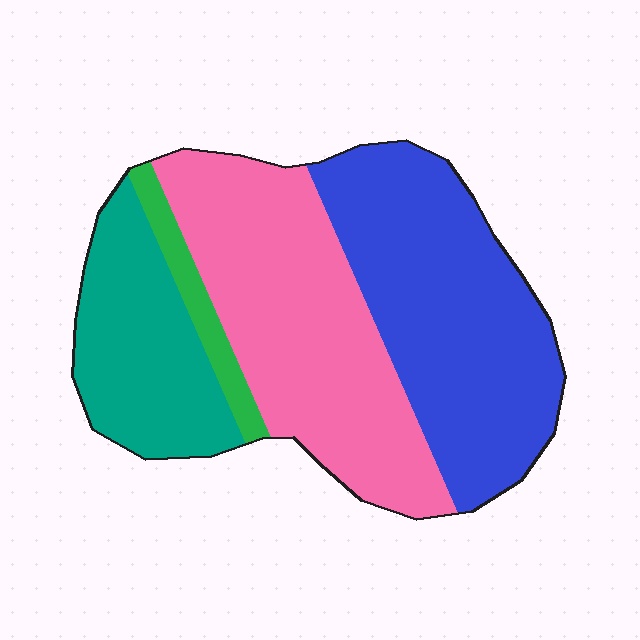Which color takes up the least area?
Green, at roughly 5%.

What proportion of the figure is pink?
Pink covers around 35% of the figure.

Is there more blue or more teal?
Blue.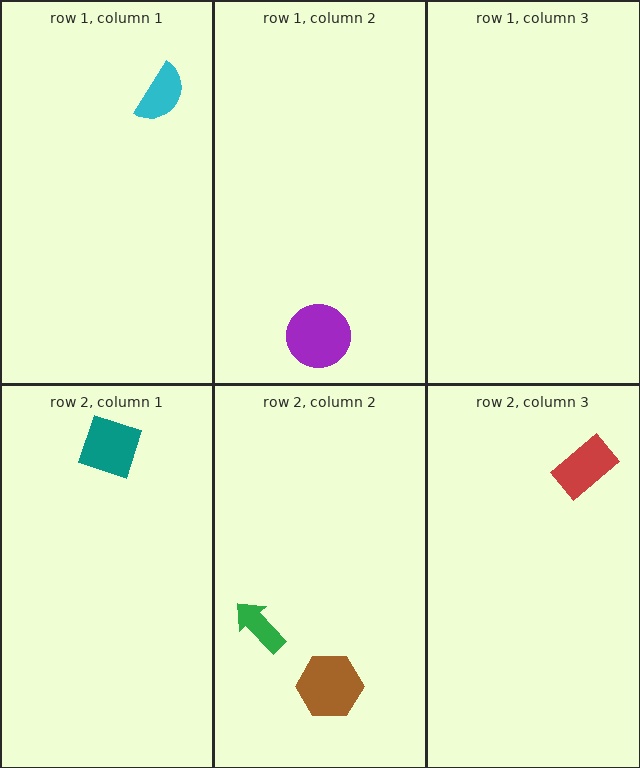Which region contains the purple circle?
The row 1, column 2 region.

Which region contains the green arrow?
The row 2, column 2 region.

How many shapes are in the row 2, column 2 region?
2.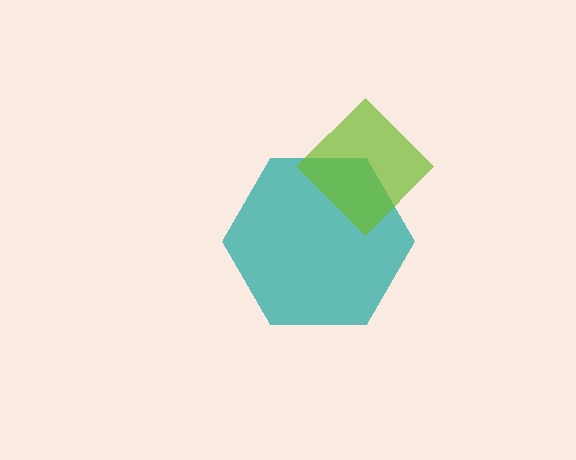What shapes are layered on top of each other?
The layered shapes are: a teal hexagon, a lime diamond.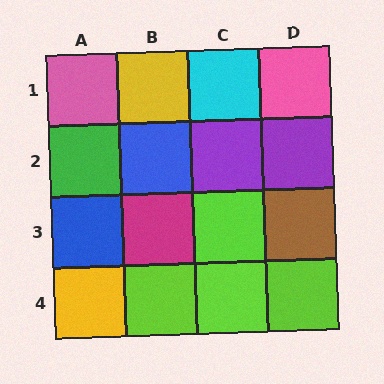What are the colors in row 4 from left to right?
Yellow, lime, lime, lime.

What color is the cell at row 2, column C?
Purple.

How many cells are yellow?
2 cells are yellow.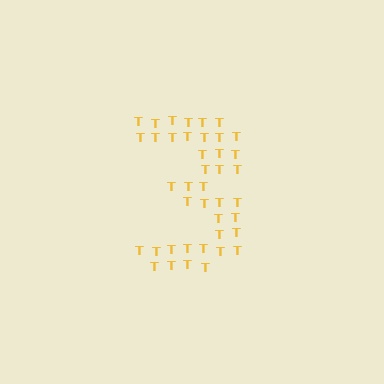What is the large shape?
The large shape is the digit 3.